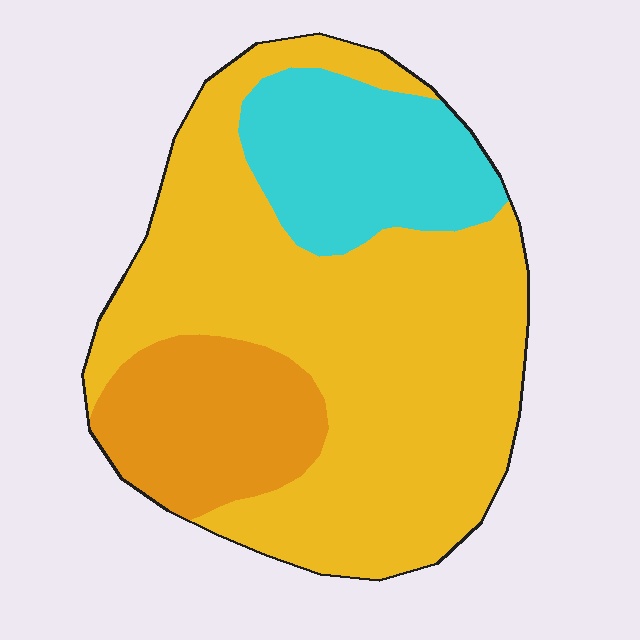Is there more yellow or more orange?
Yellow.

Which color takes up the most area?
Yellow, at roughly 65%.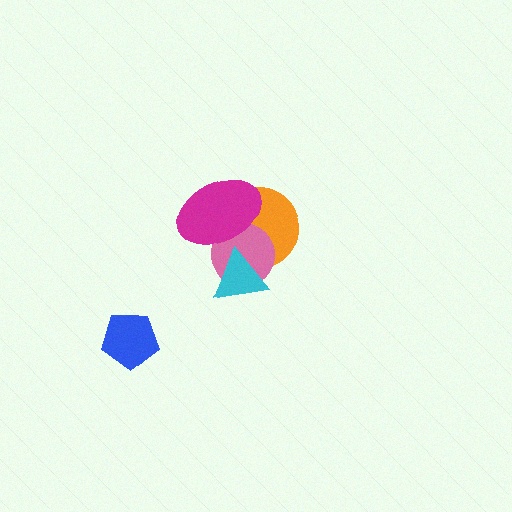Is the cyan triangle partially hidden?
No, no other shape covers it.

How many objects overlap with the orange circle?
3 objects overlap with the orange circle.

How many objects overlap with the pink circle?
3 objects overlap with the pink circle.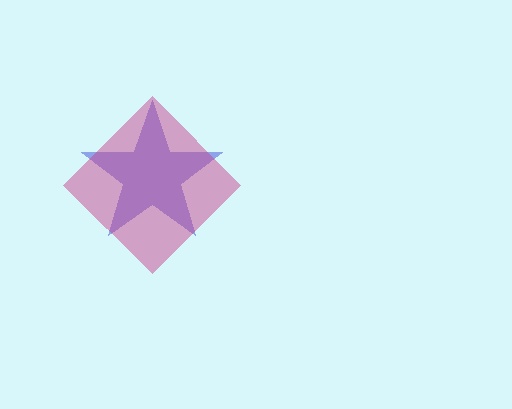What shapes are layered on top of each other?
The layered shapes are: a blue star, a magenta diamond.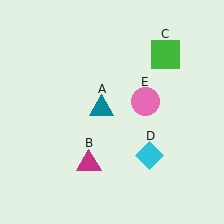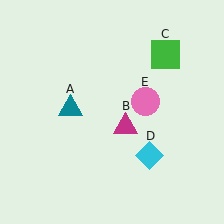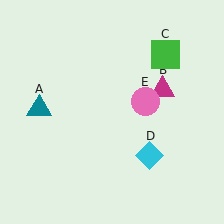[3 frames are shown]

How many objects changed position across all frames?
2 objects changed position: teal triangle (object A), magenta triangle (object B).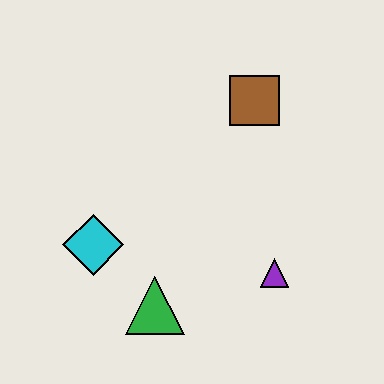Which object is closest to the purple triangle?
The green triangle is closest to the purple triangle.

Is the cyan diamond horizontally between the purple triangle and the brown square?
No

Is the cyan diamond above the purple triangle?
Yes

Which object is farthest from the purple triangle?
The cyan diamond is farthest from the purple triangle.